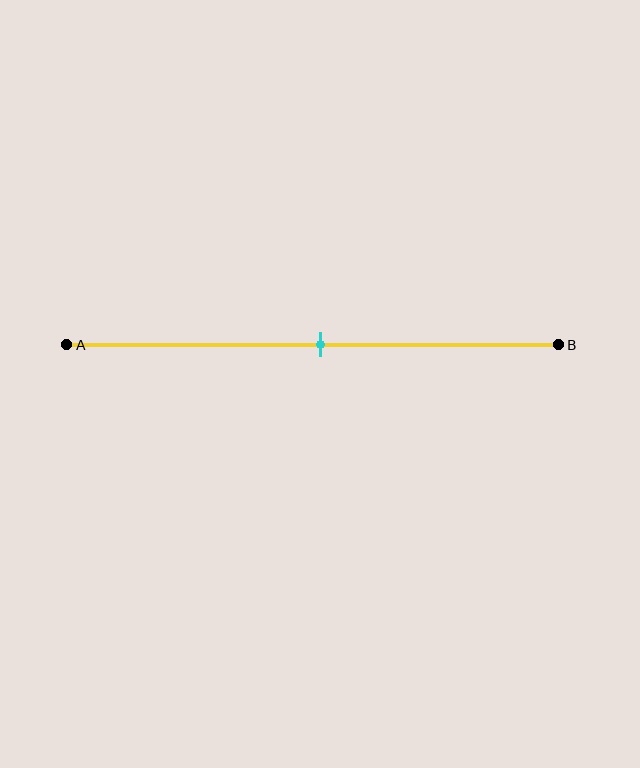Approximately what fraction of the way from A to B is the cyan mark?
The cyan mark is approximately 50% of the way from A to B.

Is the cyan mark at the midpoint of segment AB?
Yes, the mark is approximately at the midpoint.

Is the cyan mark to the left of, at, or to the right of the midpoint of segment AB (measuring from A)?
The cyan mark is approximately at the midpoint of segment AB.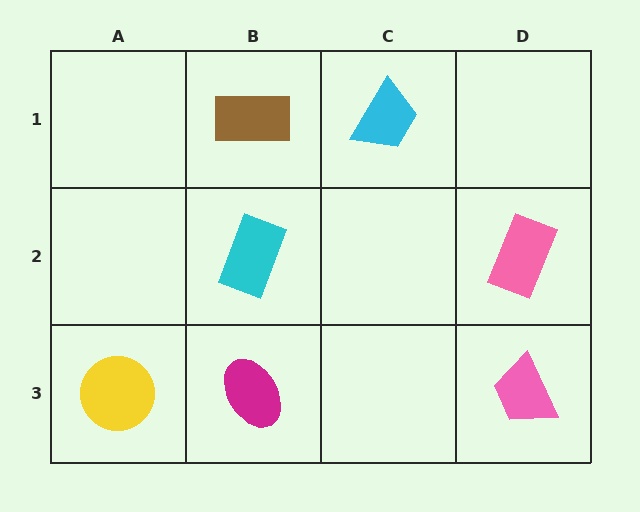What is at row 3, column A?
A yellow circle.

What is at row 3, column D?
A pink trapezoid.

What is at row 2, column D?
A pink rectangle.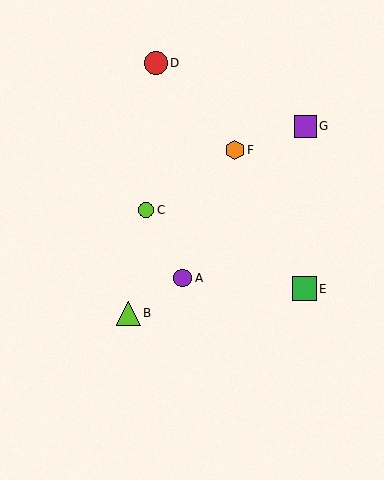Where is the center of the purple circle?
The center of the purple circle is at (183, 278).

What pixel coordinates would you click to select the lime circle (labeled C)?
Click at (146, 210) to select the lime circle C.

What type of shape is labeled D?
Shape D is a red circle.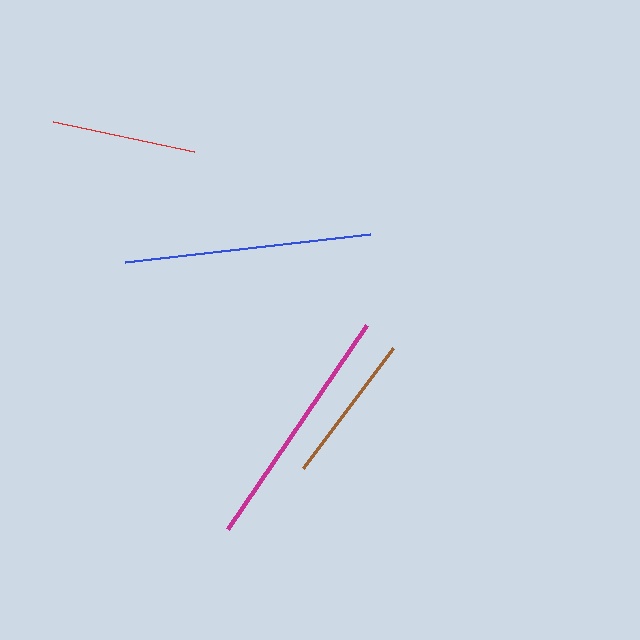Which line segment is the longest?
The magenta line is the longest at approximately 248 pixels.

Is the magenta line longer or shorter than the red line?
The magenta line is longer than the red line.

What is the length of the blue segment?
The blue segment is approximately 246 pixels long.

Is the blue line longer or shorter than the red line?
The blue line is longer than the red line.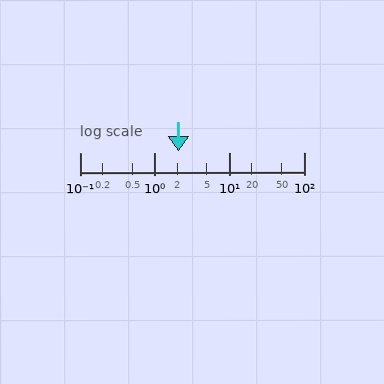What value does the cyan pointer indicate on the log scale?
The pointer indicates approximately 2.1.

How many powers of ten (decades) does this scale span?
The scale spans 3 decades, from 0.1 to 100.